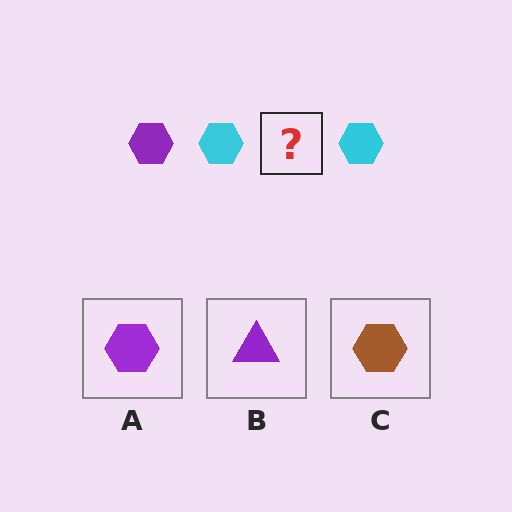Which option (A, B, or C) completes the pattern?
A.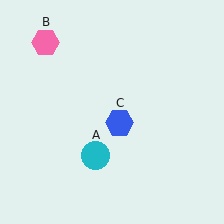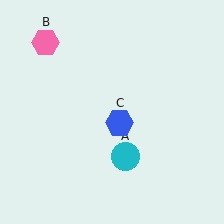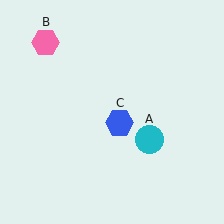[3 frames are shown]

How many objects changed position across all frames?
1 object changed position: cyan circle (object A).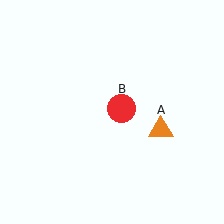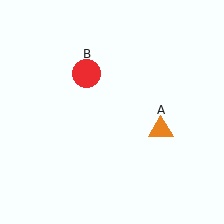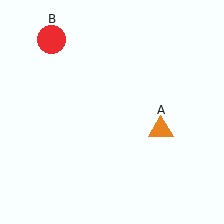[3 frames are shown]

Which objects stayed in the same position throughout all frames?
Orange triangle (object A) remained stationary.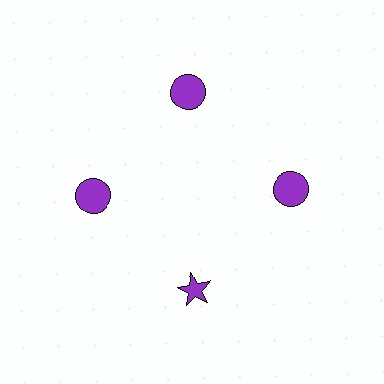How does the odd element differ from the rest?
It has a different shape: star instead of circle.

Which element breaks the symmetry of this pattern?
The purple star at roughly the 6 o'clock position breaks the symmetry. All other shapes are purple circles.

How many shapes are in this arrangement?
There are 4 shapes arranged in a ring pattern.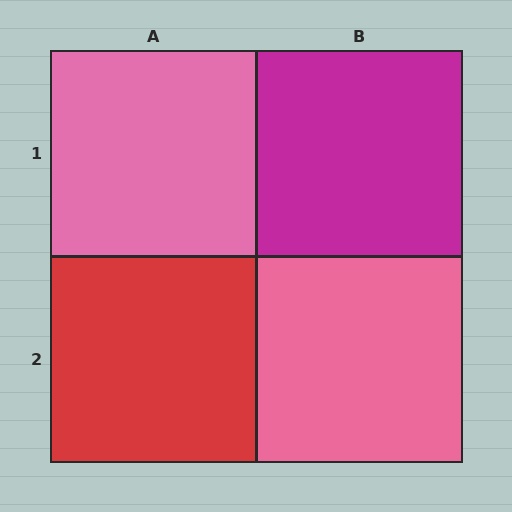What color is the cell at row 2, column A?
Red.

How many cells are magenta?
1 cell is magenta.